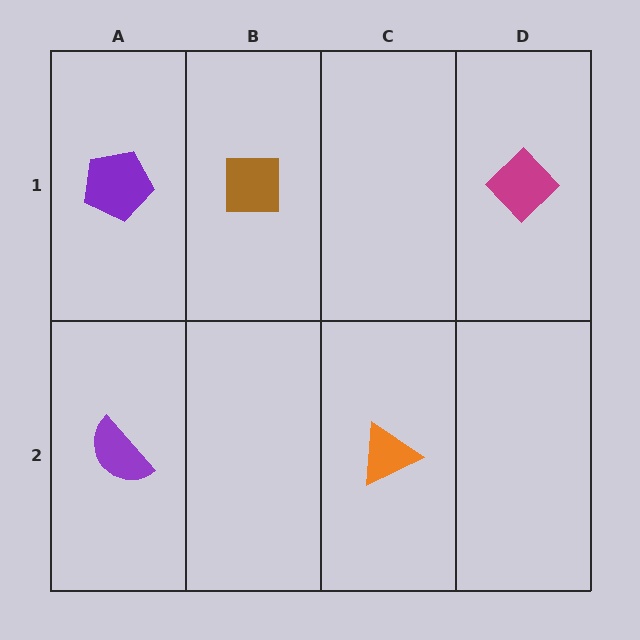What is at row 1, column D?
A magenta diamond.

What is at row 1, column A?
A purple pentagon.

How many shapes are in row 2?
2 shapes.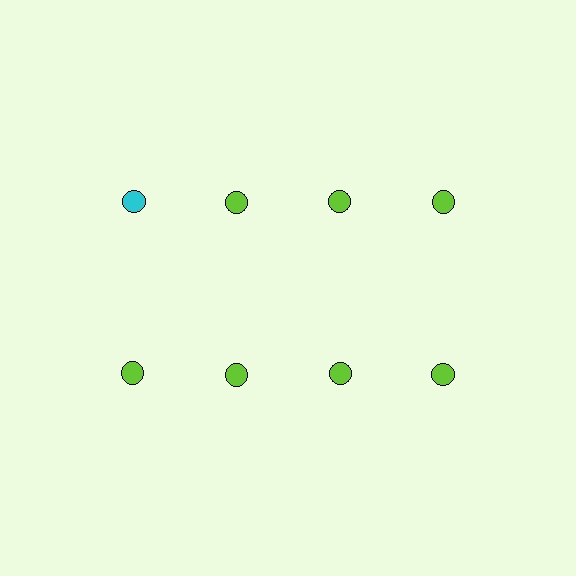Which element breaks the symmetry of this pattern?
The cyan circle in the top row, leftmost column breaks the symmetry. All other shapes are lime circles.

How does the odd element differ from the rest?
It has a different color: cyan instead of lime.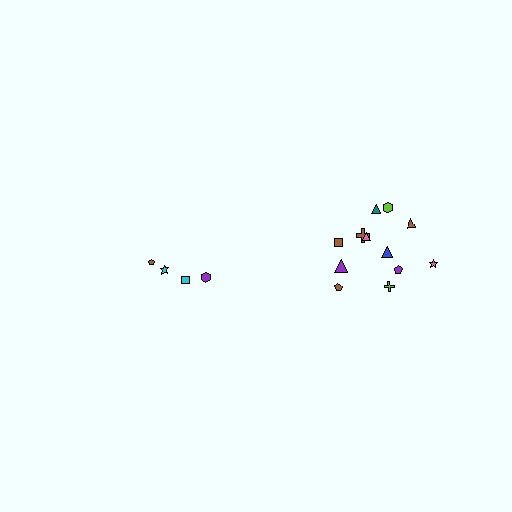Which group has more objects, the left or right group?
The right group.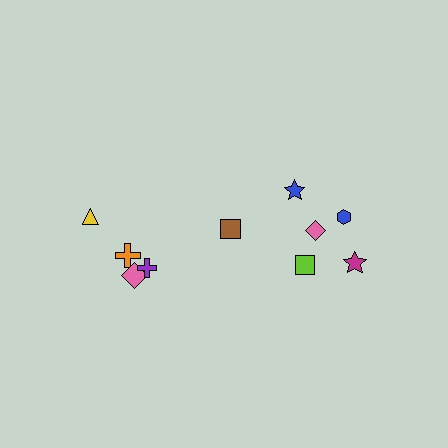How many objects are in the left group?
There are 4 objects.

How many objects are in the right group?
There are 6 objects.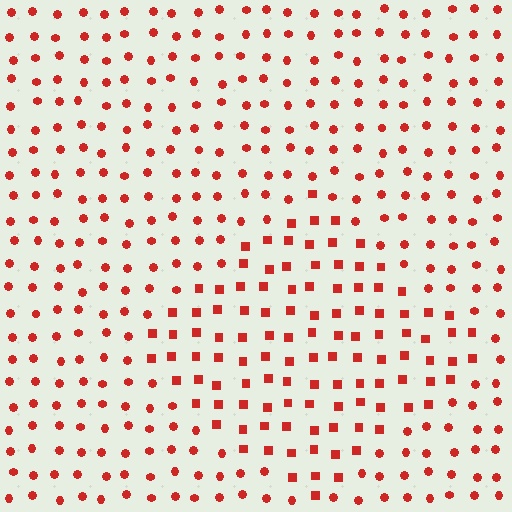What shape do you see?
I see a diamond.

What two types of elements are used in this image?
The image uses squares inside the diamond region and circles outside it.